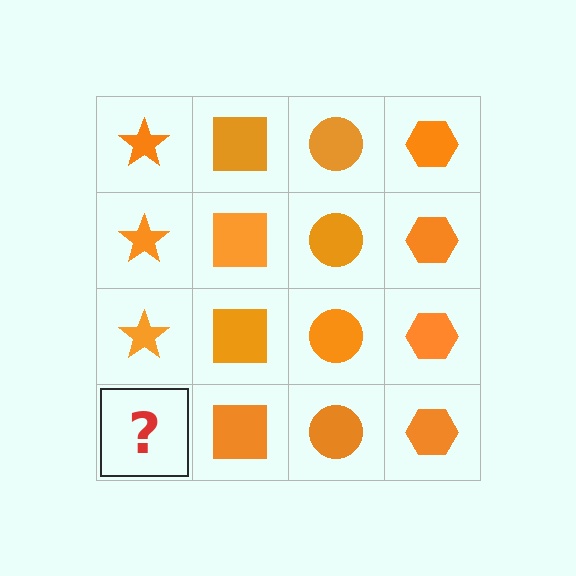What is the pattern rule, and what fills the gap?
The rule is that each column has a consistent shape. The gap should be filled with an orange star.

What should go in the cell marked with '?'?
The missing cell should contain an orange star.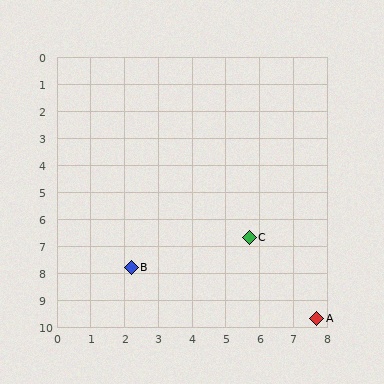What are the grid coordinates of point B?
Point B is at approximately (2.2, 7.8).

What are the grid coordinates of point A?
Point A is at approximately (7.7, 9.7).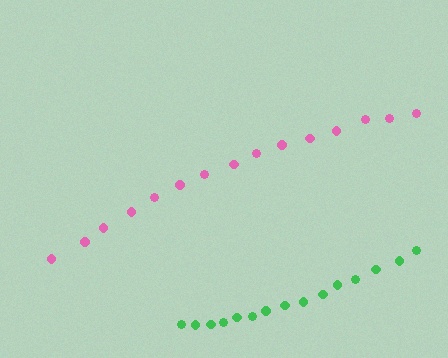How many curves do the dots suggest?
There are 2 distinct paths.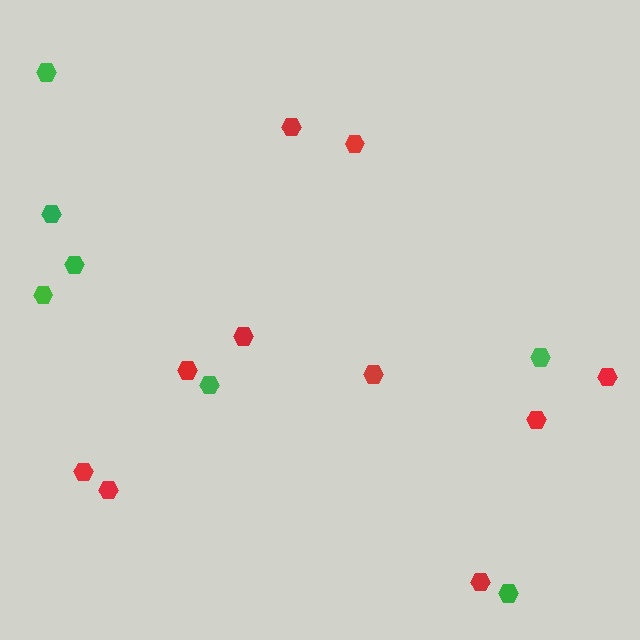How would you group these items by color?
There are 2 groups: one group of red hexagons (10) and one group of green hexagons (7).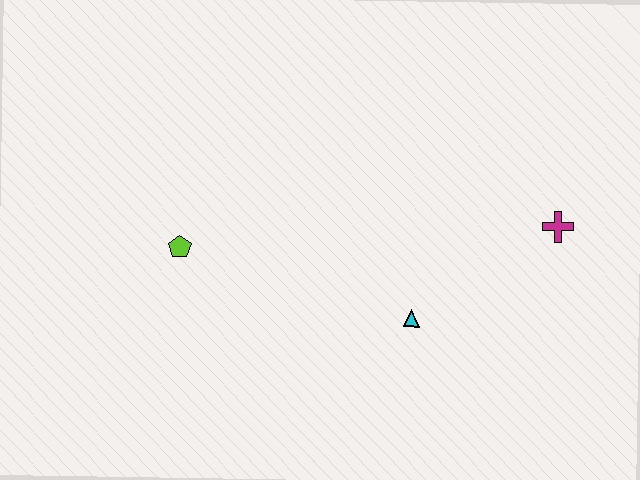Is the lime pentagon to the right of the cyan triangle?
No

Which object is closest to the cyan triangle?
The magenta cross is closest to the cyan triangle.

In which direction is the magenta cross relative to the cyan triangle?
The magenta cross is to the right of the cyan triangle.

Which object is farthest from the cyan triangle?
The lime pentagon is farthest from the cyan triangle.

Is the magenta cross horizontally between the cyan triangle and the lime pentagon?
No